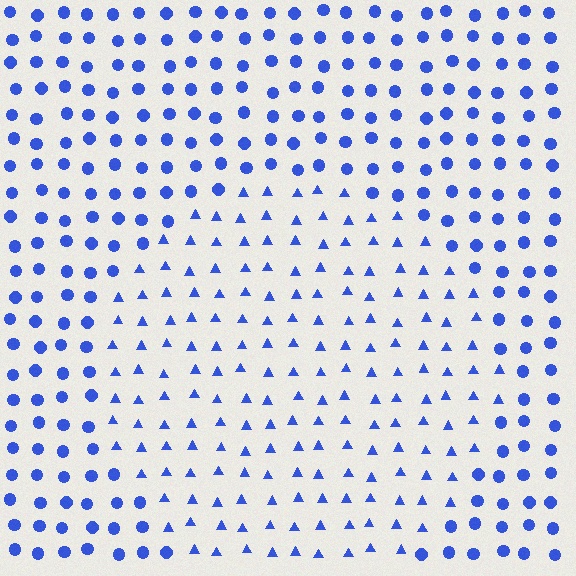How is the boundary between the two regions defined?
The boundary is defined by a change in element shape: triangles inside vs. circles outside. All elements share the same color and spacing.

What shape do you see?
I see a circle.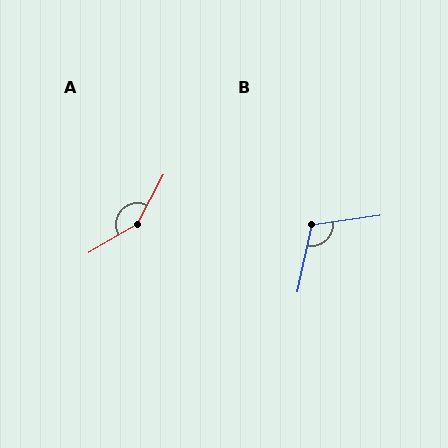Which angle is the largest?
A, at approximately 148 degrees.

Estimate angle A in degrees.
Approximately 148 degrees.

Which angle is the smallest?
B, at approximately 110 degrees.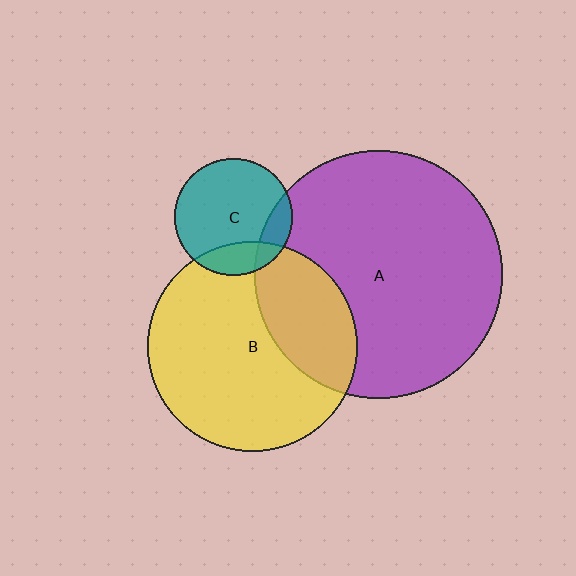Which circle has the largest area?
Circle A (purple).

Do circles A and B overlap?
Yes.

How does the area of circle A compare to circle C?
Approximately 4.5 times.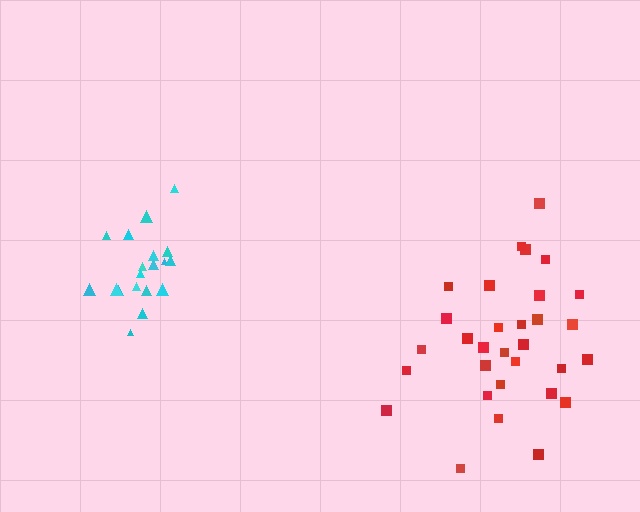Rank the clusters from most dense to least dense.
cyan, red.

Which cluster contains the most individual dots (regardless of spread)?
Red (31).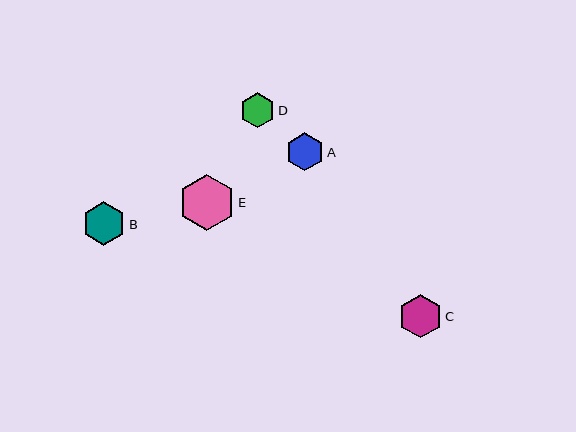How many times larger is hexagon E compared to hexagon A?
Hexagon E is approximately 1.5 times the size of hexagon A.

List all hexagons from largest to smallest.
From largest to smallest: E, B, C, A, D.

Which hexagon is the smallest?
Hexagon D is the smallest with a size of approximately 35 pixels.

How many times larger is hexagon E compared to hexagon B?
Hexagon E is approximately 1.3 times the size of hexagon B.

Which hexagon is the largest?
Hexagon E is the largest with a size of approximately 56 pixels.